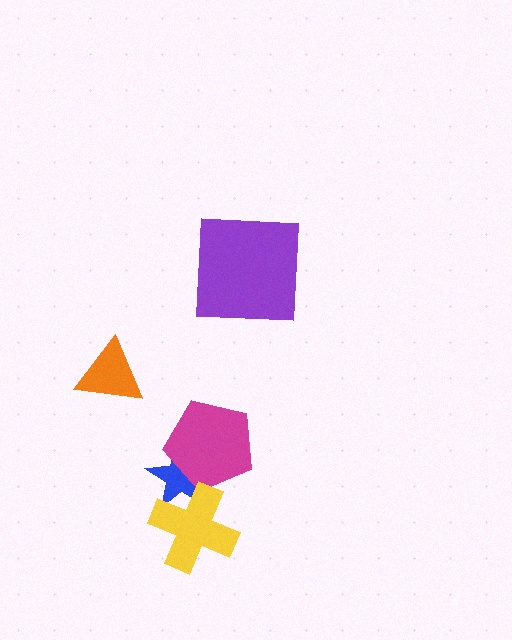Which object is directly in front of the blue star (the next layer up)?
The magenta pentagon is directly in front of the blue star.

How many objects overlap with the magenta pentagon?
1 object overlaps with the magenta pentagon.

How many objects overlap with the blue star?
2 objects overlap with the blue star.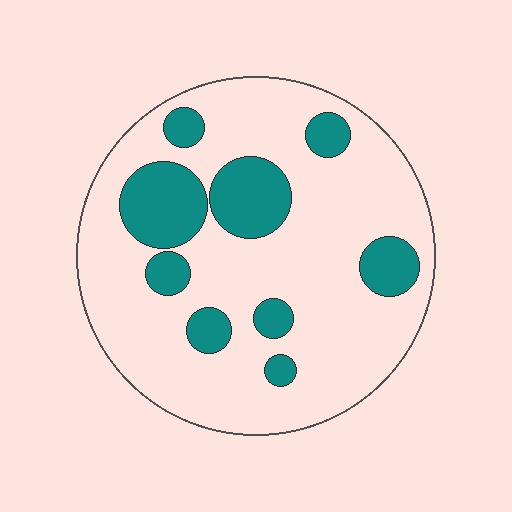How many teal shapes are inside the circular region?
9.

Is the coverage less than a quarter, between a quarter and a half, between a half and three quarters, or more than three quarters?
Less than a quarter.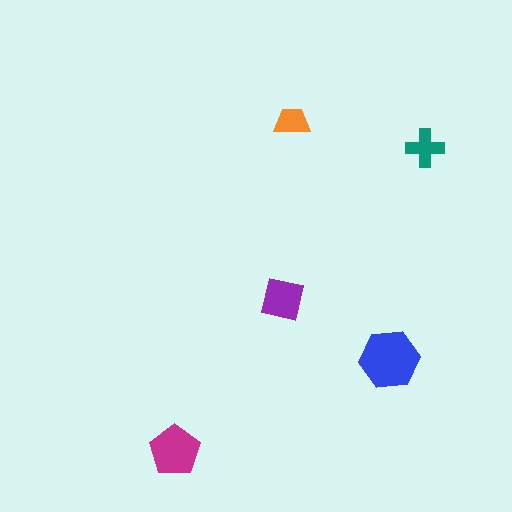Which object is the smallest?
The orange trapezoid.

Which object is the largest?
The blue hexagon.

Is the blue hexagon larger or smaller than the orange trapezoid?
Larger.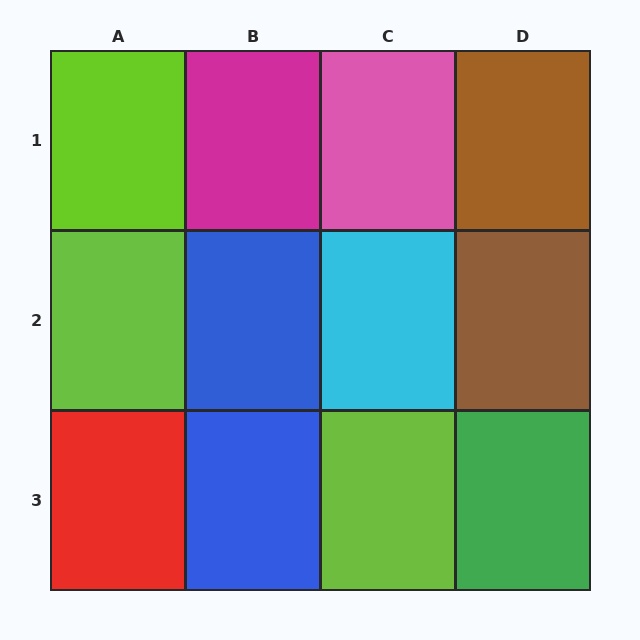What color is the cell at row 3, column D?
Green.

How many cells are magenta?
1 cell is magenta.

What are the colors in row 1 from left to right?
Lime, magenta, pink, brown.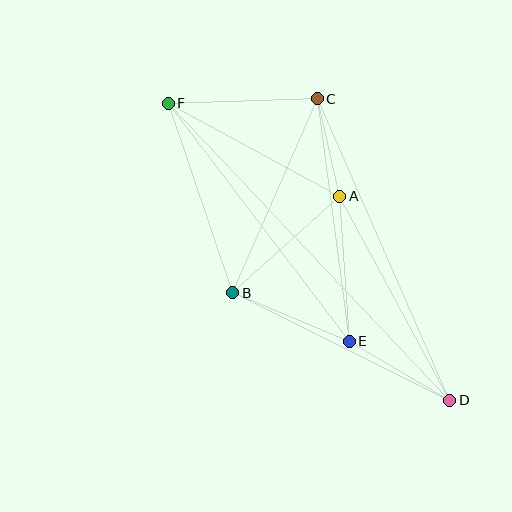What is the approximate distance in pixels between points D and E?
The distance between D and E is approximately 117 pixels.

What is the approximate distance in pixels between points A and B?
The distance between A and B is approximately 144 pixels.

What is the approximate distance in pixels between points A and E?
The distance between A and E is approximately 145 pixels.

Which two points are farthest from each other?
Points D and F are farthest from each other.